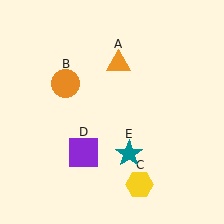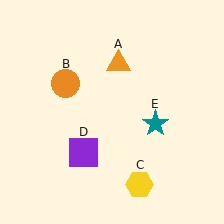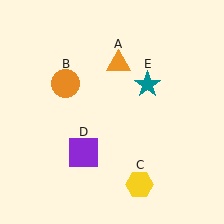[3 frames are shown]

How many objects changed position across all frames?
1 object changed position: teal star (object E).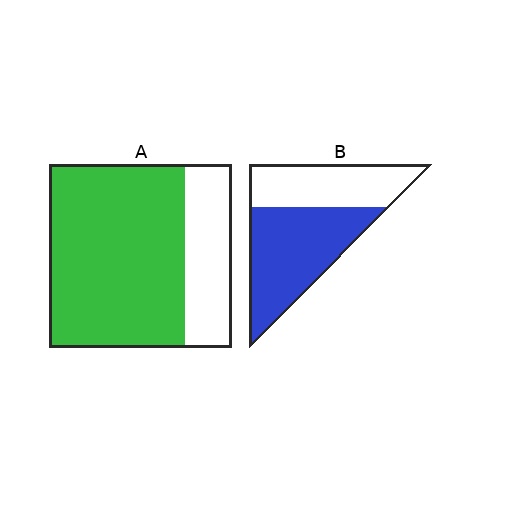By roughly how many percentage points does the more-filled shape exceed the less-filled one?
By roughly 15 percentage points (A over B).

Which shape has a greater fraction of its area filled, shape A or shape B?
Shape A.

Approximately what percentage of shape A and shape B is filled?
A is approximately 75% and B is approximately 60%.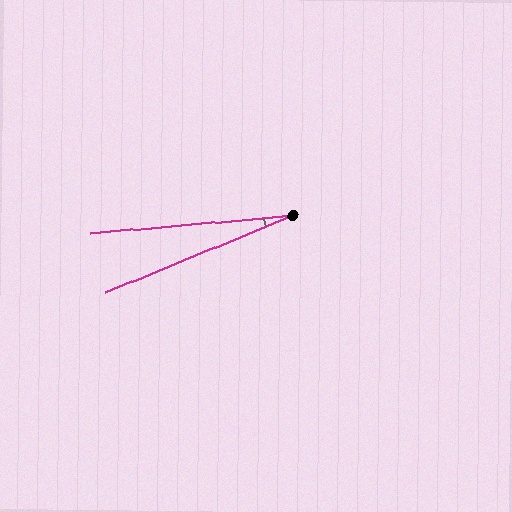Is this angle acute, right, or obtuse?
It is acute.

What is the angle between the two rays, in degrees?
Approximately 17 degrees.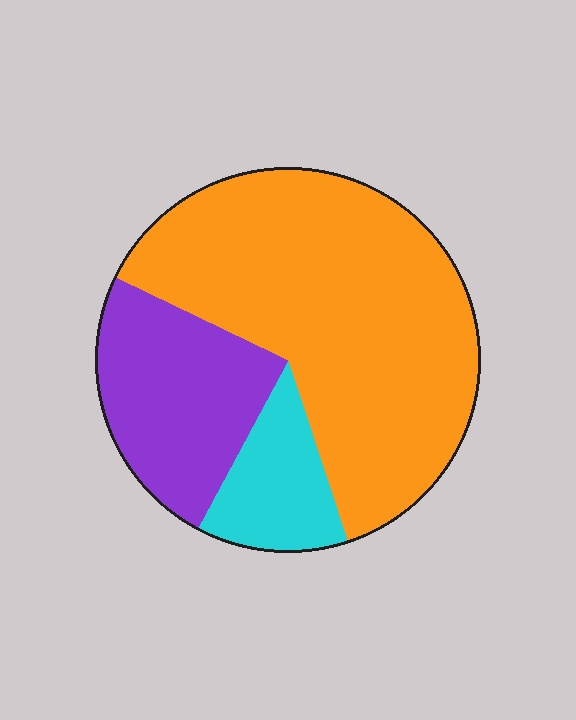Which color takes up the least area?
Cyan, at roughly 15%.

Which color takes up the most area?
Orange, at roughly 65%.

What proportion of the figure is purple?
Purple takes up about one quarter (1/4) of the figure.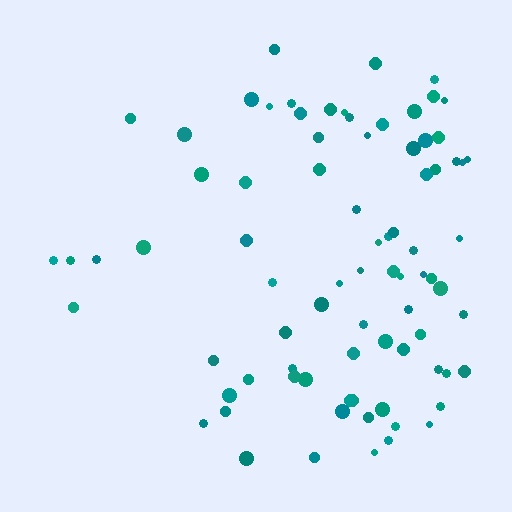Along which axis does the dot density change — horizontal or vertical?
Horizontal.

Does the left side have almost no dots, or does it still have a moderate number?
Still a moderate number, just noticeably fewer than the right.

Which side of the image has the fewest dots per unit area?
The left.